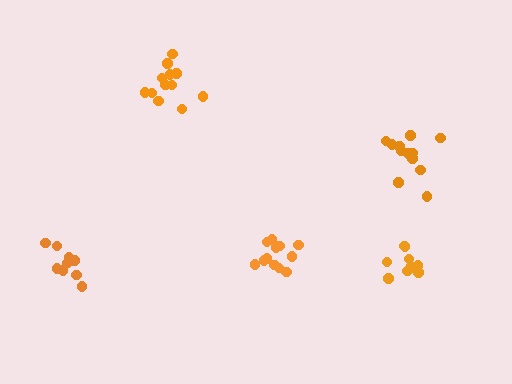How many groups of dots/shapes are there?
There are 5 groups.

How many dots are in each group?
Group 1: 12 dots, Group 2: 9 dots, Group 3: 9 dots, Group 4: 12 dots, Group 5: 12 dots (54 total).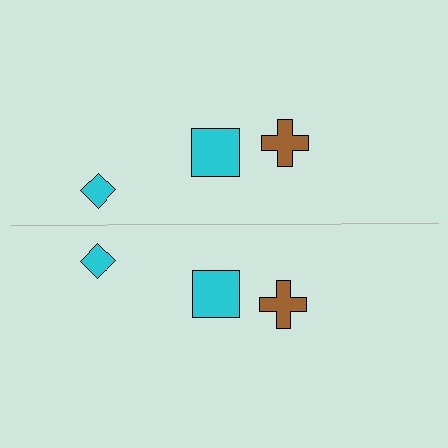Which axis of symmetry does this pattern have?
The pattern has a horizontal axis of symmetry running through the center of the image.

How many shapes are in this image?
There are 6 shapes in this image.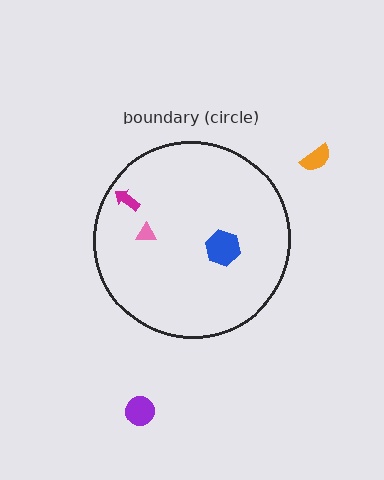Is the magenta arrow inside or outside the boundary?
Inside.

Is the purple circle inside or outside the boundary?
Outside.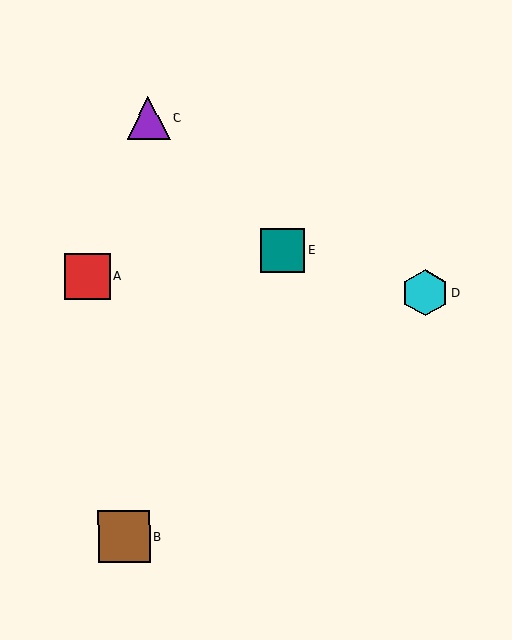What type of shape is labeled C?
Shape C is a purple triangle.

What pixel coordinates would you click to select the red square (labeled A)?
Click at (87, 277) to select the red square A.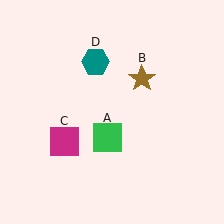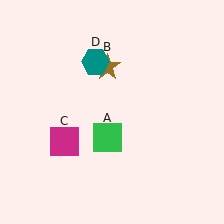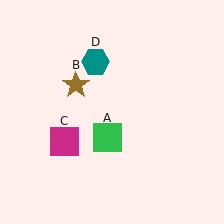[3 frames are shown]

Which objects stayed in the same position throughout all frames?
Green square (object A) and magenta square (object C) and teal hexagon (object D) remained stationary.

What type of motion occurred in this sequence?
The brown star (object B) rotated counterclockwise around the center of the scene.